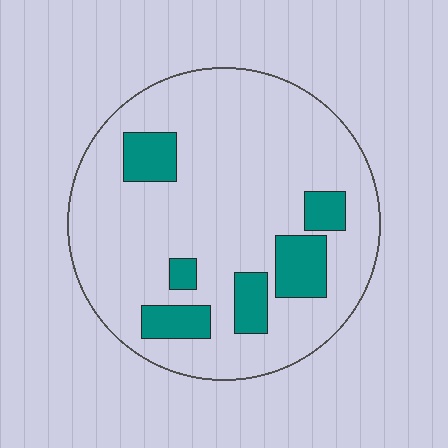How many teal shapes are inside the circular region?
6.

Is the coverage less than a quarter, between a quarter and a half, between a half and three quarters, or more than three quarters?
Less than a quarter.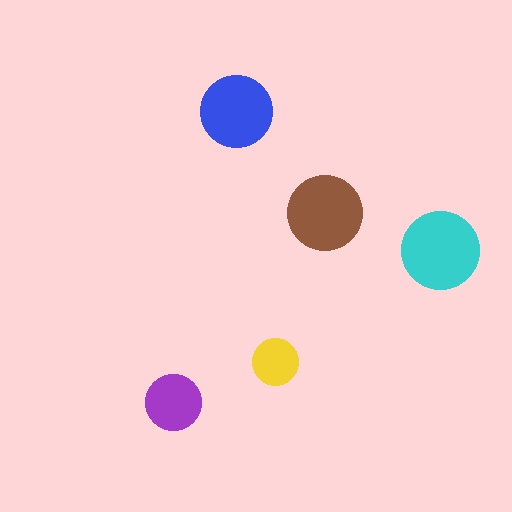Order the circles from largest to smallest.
the cyan one, the brown one, the blue one, the purple one, the yellow one.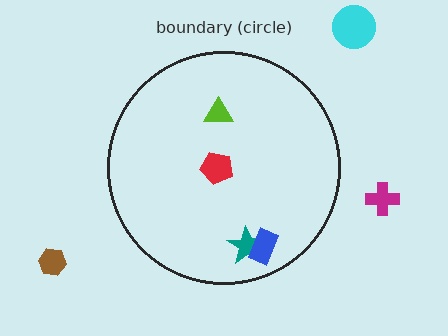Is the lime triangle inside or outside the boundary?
Inside.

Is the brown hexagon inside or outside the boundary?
Outside.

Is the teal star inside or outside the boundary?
Inside.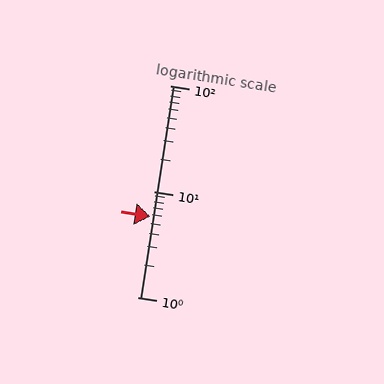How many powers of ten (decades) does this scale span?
The scale spans 2 decades, from 1 to 100.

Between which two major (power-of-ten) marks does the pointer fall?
The pointer is between 1 and 10.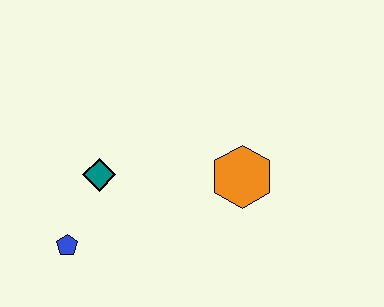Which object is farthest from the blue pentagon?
The orange hexagon is farthest from the blue pentagon.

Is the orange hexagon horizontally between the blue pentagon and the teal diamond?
No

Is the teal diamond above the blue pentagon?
Yes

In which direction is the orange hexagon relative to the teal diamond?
The orange hexagon is to the right of the teal diamond.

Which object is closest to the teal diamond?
The blue pentagon is closest to the teal diamond.